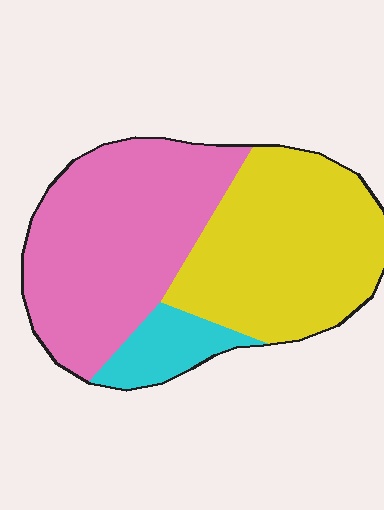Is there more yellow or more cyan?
Yellow.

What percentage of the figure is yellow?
Yellow takes up about two fifths (2/5) of the figure.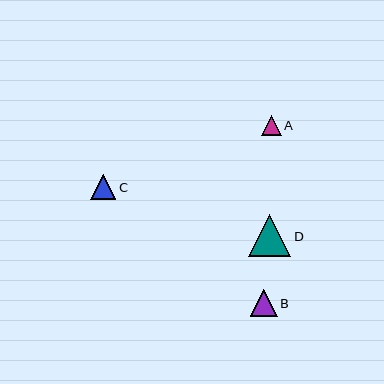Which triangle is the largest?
Triangle D is the largest with a size of approximately 42 pixels.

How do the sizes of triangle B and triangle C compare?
Triangle B and triangle C are approximately the same size.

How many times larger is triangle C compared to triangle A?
Triangle C is approximately 1.3 times the size of triangle A.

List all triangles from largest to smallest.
From largest to smallest: D, B, C, A.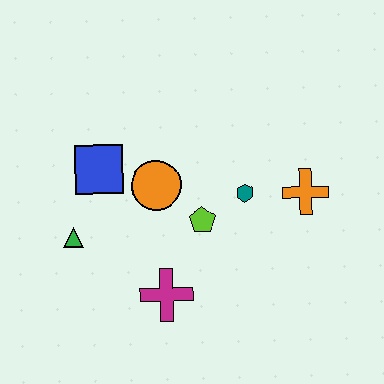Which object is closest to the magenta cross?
The lime pentagon is closest to the magenta cross.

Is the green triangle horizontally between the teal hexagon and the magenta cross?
No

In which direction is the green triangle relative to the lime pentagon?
The green triangle is to the left of the lime pentagon.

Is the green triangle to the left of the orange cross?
Yes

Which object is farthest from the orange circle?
The orange cross is farthest from the orange circle.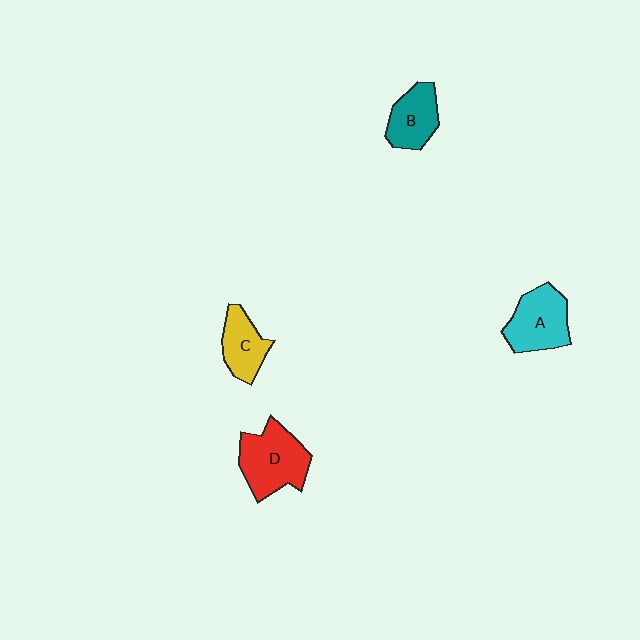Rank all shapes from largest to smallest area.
From largest to smallest: D (red), A (cyan), B (teal), C (yellow).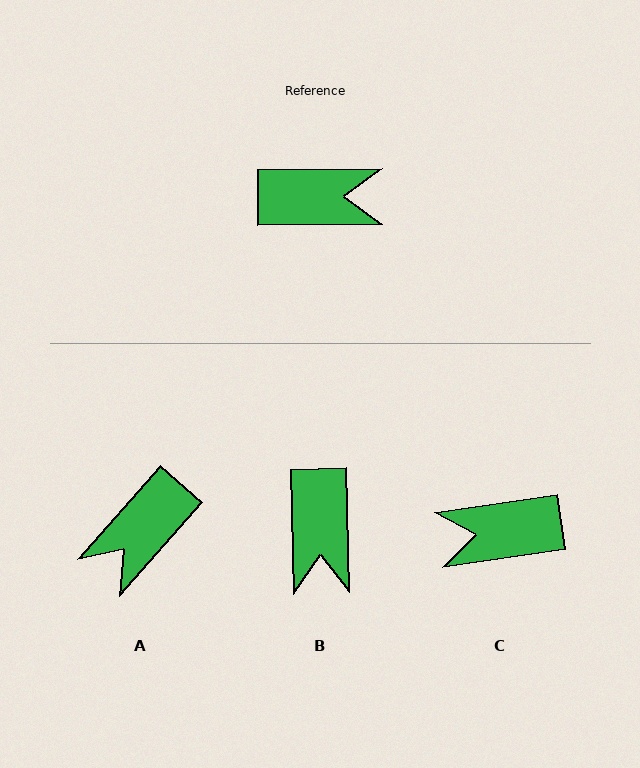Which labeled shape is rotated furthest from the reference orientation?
C, about 172 degrees away.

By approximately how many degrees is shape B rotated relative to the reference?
Approximately 89 degrees clockwise.